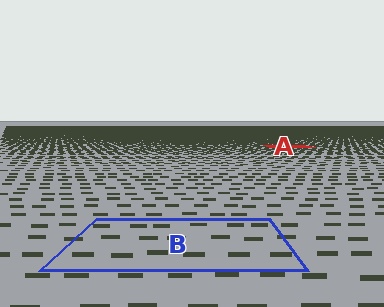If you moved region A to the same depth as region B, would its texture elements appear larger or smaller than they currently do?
They would appear larger. At a closer depth, the same texture elements are projected at a bigger on-screen size.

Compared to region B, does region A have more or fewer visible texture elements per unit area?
Region A has more texture elements per unit area — they are packed more densely because it is farther away.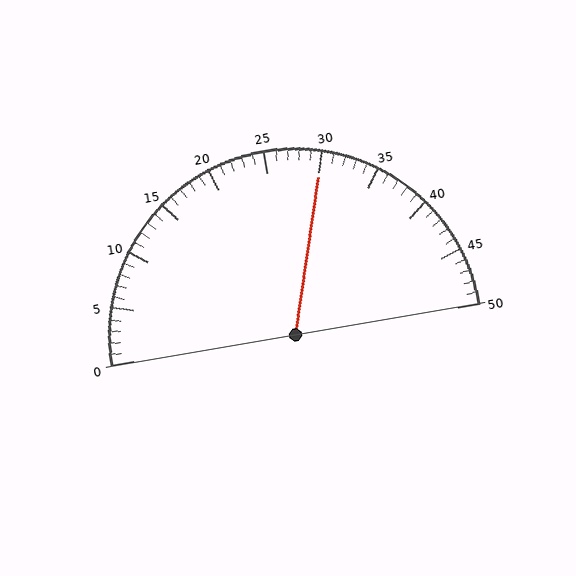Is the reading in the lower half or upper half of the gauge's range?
The reading is in the upper half of the range (0 to 50).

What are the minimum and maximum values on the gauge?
The gauge ranges from 0 to 50.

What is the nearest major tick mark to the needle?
The nearest major tick mark is 30.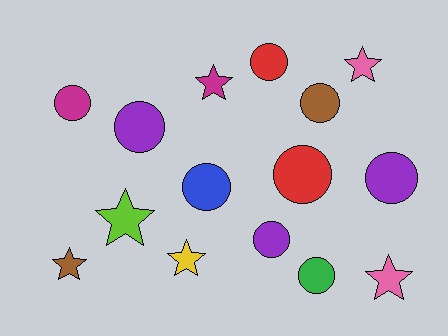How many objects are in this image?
There are 15 objects.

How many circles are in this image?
There are 9 circles.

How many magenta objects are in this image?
There are 2 magenta objects.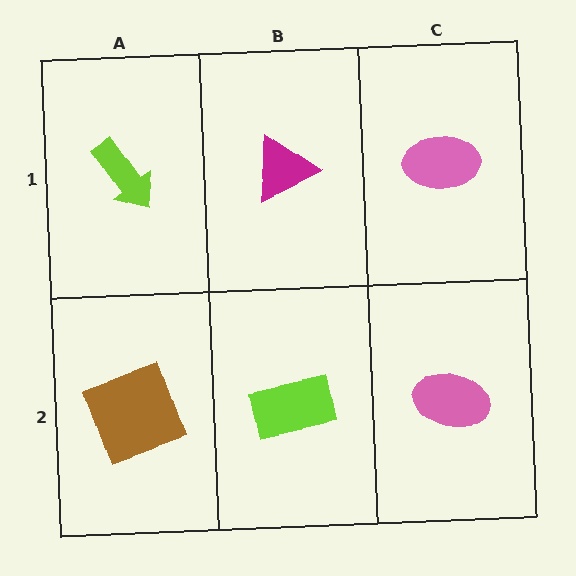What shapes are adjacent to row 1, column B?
A lime rectangle (row 2, column B), a lime arrow (row 1, column A), a pink ellipse (row 1, column C).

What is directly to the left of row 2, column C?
A lime rectangle.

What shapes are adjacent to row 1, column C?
A pink ellipse (row 2, column C), a magenta triangle (row 1, column B).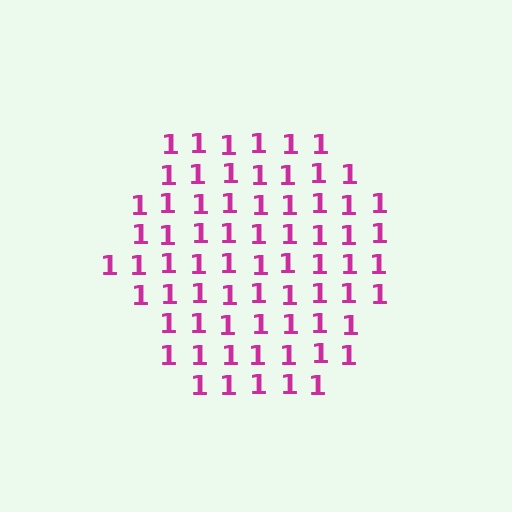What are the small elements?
The small elements are digit 1's.